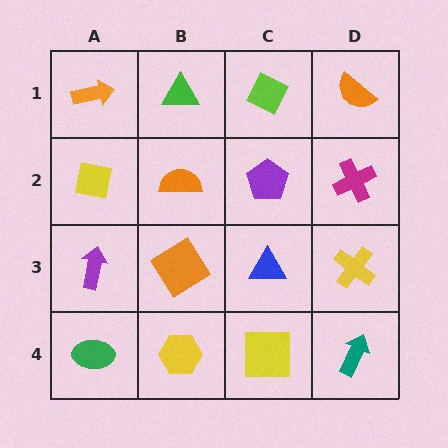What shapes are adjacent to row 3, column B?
An orange semicircle (row 2, column B), a yellow hexagon (row 4, column B), a purple arrow (row 3, column A), a blue triangle (row 3, column C).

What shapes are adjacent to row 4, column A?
A purple arrow (row 3, column A), a yellow hexagon (row 4, column B).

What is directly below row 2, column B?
An orange diamond.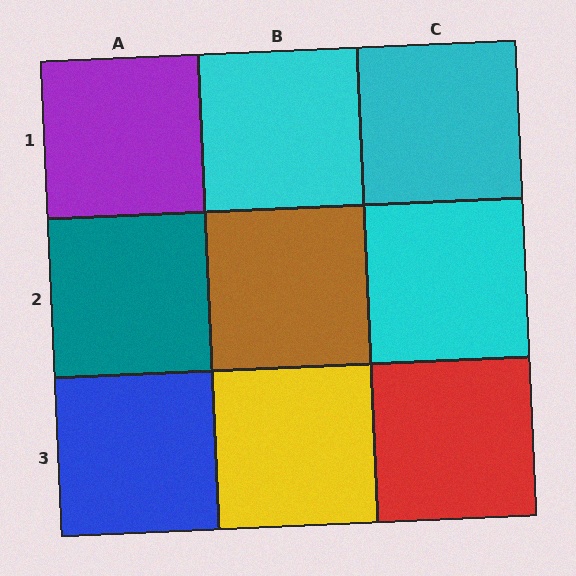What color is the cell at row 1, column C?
Cyan.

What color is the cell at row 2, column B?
Brown.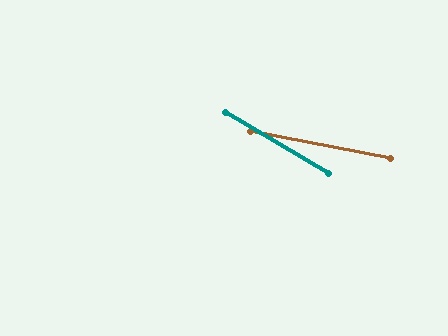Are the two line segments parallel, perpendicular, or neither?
Neither parallel nor perpendicular — they differ by about 19°.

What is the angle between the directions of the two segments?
Approximately 19 degrees.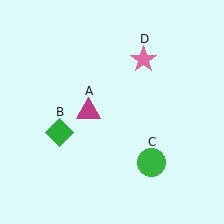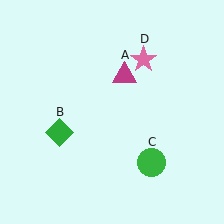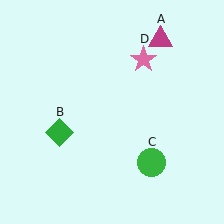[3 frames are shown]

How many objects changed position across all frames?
1 object changed position: magenta triangle (object A).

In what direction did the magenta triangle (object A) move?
The magenta triangle (object A) moved up and to the right.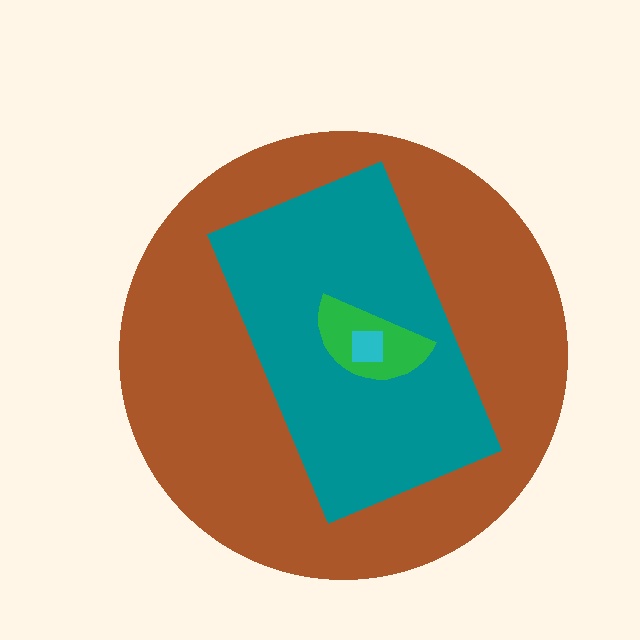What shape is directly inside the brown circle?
The teal rectangle.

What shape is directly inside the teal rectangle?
The green semicircle.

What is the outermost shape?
The brown circle.